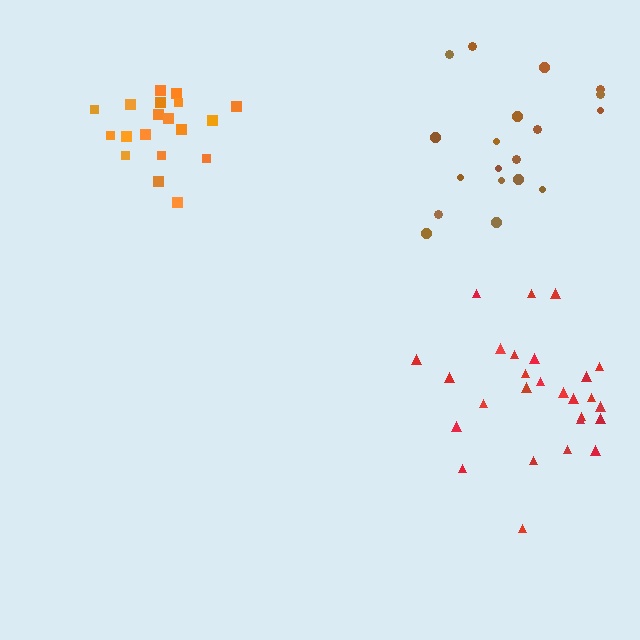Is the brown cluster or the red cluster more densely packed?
Red.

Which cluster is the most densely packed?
Orange.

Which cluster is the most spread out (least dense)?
Brown.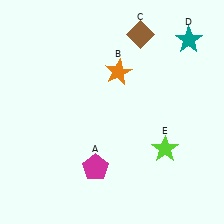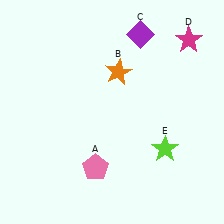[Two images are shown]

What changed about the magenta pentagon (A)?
In Image 1, A is magenta. In Image 2, it changed to pink.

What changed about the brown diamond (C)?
In Image 1, C is brown. In Image 2, it changed to purple.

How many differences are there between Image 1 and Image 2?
There are 3 differences between the two images.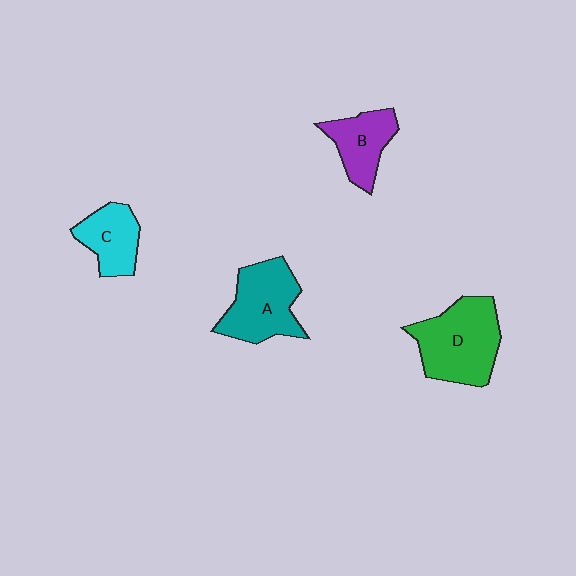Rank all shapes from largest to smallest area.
From largest to smallest: D (green), A (teal), B (purple), C (cyan).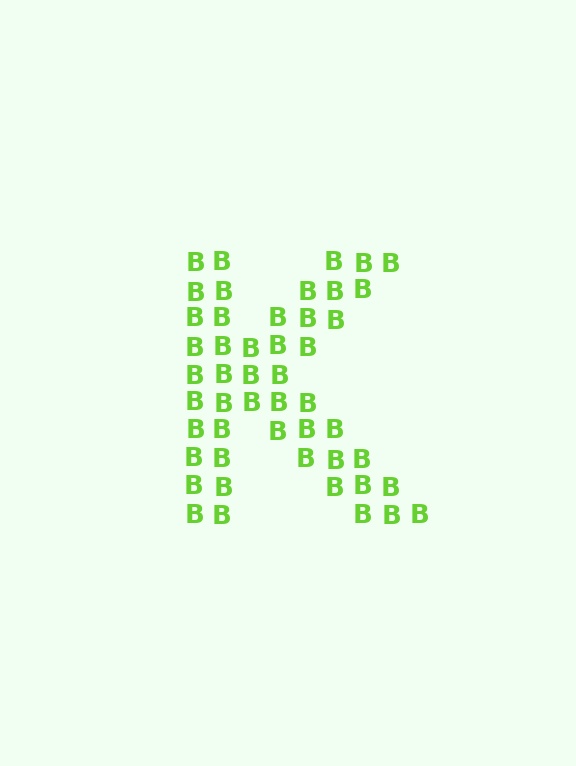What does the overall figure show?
The overall figure shows the letter K.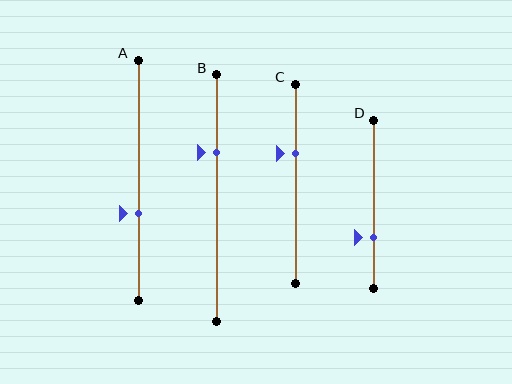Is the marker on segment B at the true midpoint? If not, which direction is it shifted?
No, the marker on segment B is shifted upward by about 18% of the segment length.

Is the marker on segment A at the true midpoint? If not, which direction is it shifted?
No, the marker on segment A is shifted downward by about 14% of the segment length.